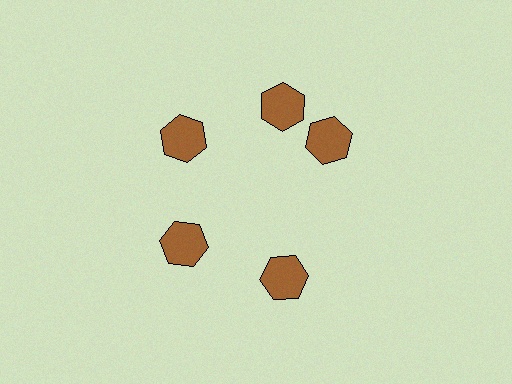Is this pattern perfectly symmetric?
No. The 5 brown hexagons are arranged in a ring, but one element near the 3 o'clock position is rotated out of alignment along the ring, breaking the 5-fold rotational symmetry.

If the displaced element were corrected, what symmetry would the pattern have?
It would have 5-fold rotational symmetry — the pattern would map onto itself every 72 degrees.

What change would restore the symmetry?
The symmetry would be restored by rotating it back into even spacing with its neighbors so that all 5 hexagons sit at equal angles and equal distance from the center.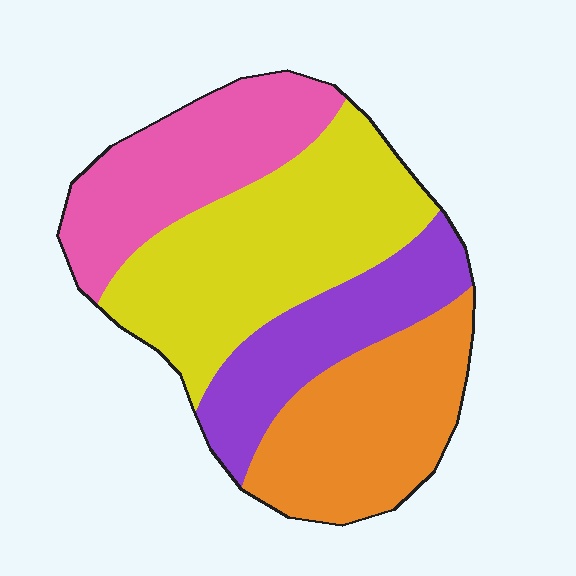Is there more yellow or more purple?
Yellow.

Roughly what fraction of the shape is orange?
Orange takes up about one quarter (1/4) of the shape.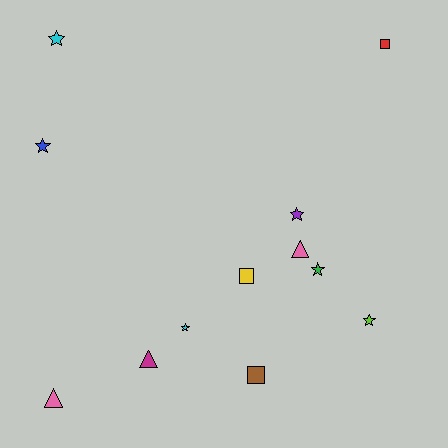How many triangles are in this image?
There are 3 triangles.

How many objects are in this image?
There are 12 objects.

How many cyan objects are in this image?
There are 2 cyan objects.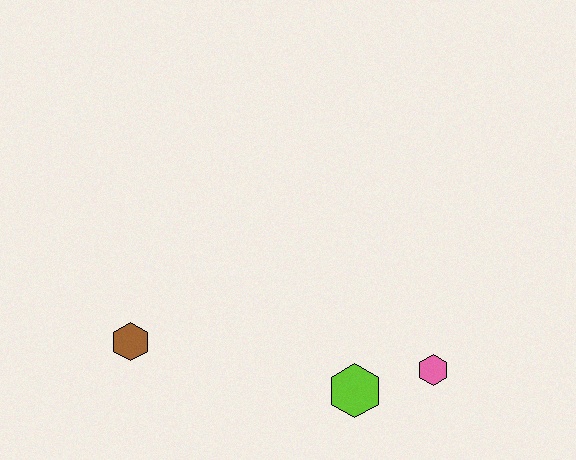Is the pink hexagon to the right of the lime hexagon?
Yes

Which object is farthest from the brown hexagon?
The pink hexagon is farthest from the brown hexagon.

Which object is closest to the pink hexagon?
The lime hexagon is closest to the pink hexagon.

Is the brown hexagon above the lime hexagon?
Yes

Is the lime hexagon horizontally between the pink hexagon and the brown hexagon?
Yes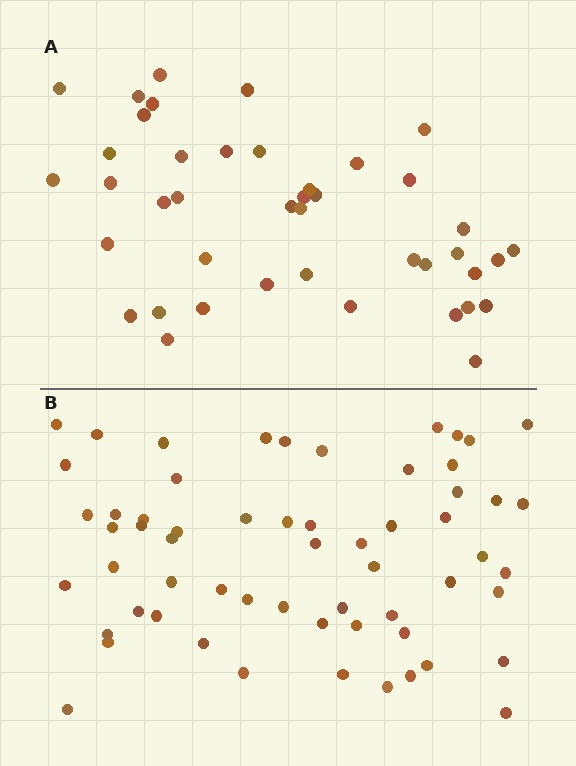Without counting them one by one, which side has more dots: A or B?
Region B (the bottom region) has more dots.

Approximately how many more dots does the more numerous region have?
Region B has approximately 20 more dots than region A.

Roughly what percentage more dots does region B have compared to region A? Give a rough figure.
About 45% more.